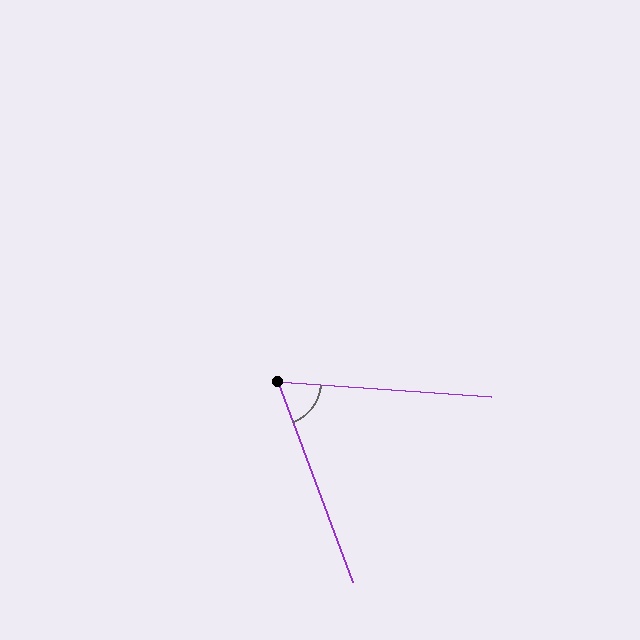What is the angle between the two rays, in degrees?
Approximately 66 degrees.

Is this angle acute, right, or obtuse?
It is acute.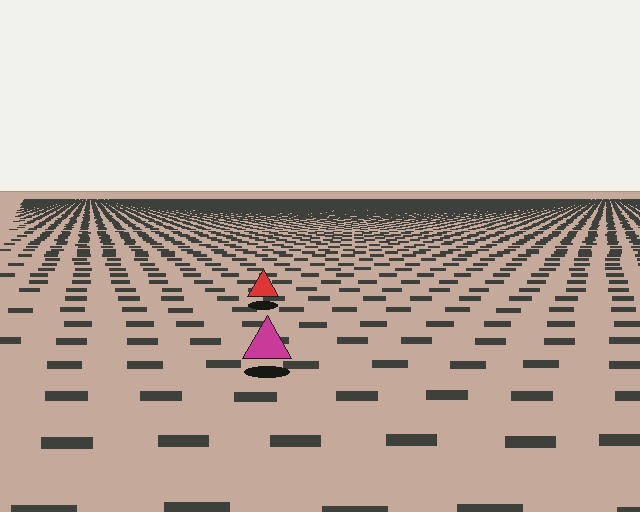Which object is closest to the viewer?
The magenta triangle is closest. The texture marks near it are larger and more spread out.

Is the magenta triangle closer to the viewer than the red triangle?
Yes. The magenta triangle is closer — you can tell from the texture gradient: the ground texture is coarser near it.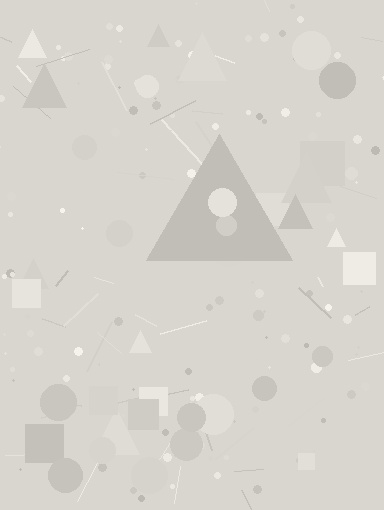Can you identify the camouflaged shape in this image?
The camouflaged shape is a triangle.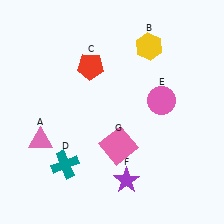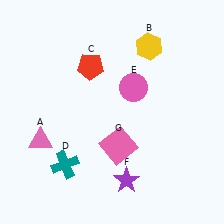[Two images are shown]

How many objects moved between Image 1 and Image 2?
1 object moved between the two images.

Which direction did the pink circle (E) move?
The pink circle (E) moved left.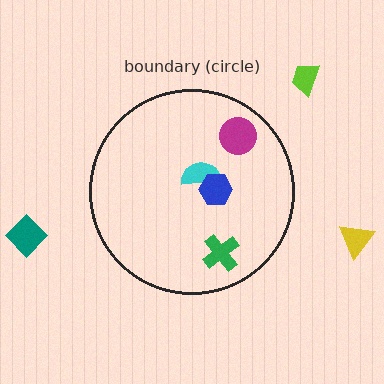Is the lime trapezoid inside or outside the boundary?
Outside.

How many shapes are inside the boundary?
4 inside, 3 outside.